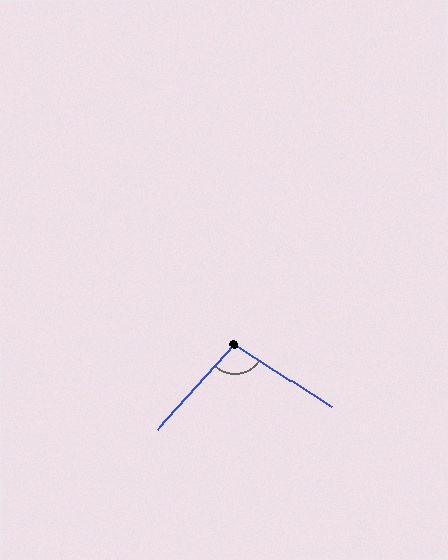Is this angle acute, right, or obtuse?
It is obtuse.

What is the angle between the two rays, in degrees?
Approximately 100 degrees.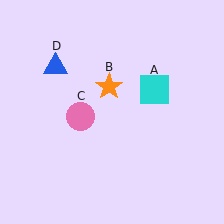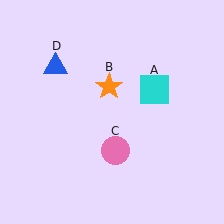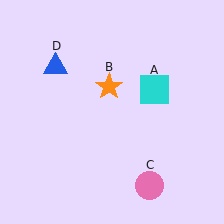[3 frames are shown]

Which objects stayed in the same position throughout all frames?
Cyan square (object A) and orange star (object B) and blue triangle (object D) remained stationary.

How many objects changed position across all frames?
1 object changed position: pink circle (object C).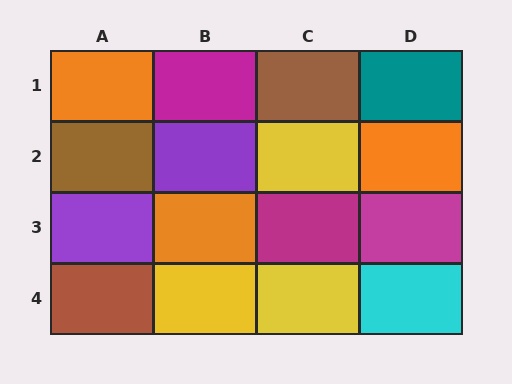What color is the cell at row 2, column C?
Yellow.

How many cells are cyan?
1 cell is cyan.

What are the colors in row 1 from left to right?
Orange, magenta, brown, teal.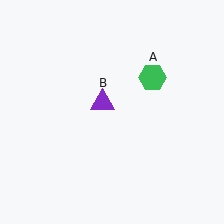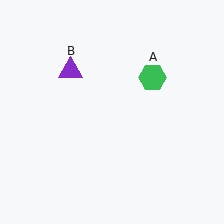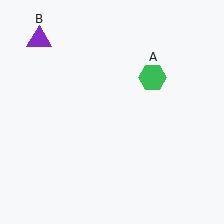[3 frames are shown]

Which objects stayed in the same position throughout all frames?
Green hexagon (object A) remained stationary.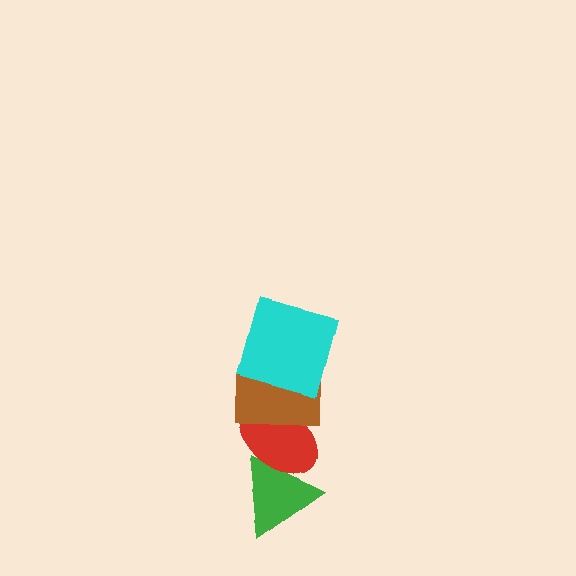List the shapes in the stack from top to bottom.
From top to bottom: the cyan square, the brown rectangle, the red ellipse, the green triangle.